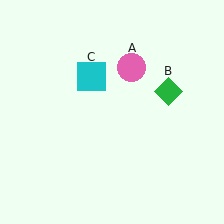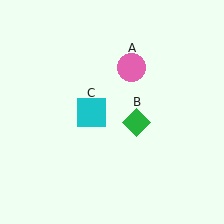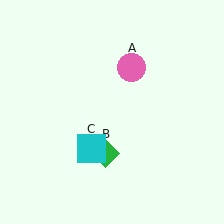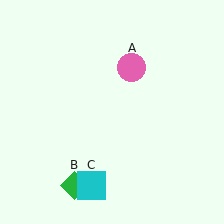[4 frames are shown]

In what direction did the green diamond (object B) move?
The green diamond (object B) moved down and to the left.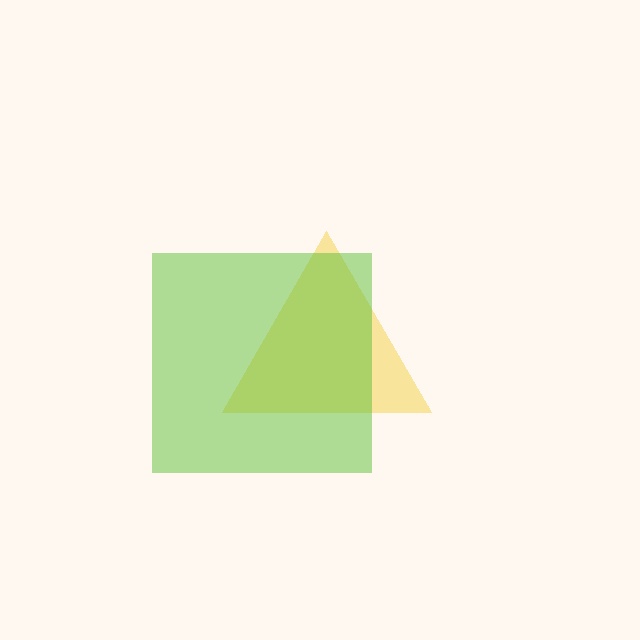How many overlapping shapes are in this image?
There are 2 overlapping shapes in the image.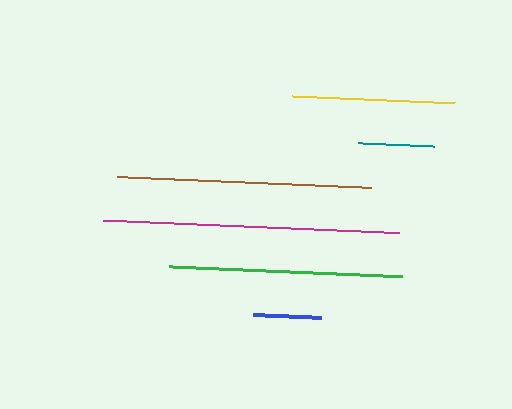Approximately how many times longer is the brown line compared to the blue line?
The brown line is approximately 3.8 times the length of the blue line.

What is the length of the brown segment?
The brown segment is approximately 253 pixels long.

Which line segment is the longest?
The magenta line is the longest at approximately 296 pixels.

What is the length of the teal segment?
The teal segment is approximately 75 pixels long.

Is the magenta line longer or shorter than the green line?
The magenta line is longer than the green line.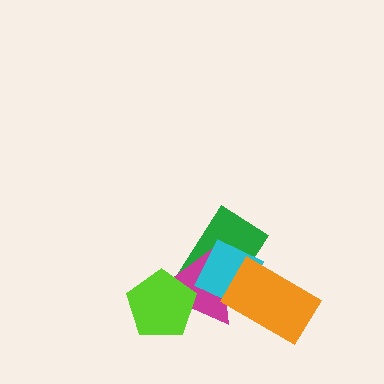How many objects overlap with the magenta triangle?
4 objects overlap with the magenta triangle.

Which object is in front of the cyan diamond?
The orange rectangle is in front of the cyan diamond.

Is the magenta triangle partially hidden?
Yes, it is partially covered by another shape.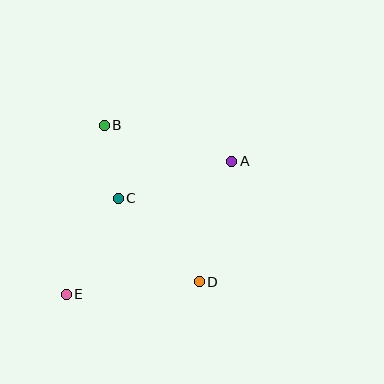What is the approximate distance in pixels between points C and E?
The distance between C and E is approximately 109 pixels.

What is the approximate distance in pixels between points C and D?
The distance between C and D is approximately 116 pixels.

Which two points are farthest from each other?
Points A and E are farthest from each other.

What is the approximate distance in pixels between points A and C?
The distance between A and C is approximately 119 pixels.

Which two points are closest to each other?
Points B and C are closest to each other.